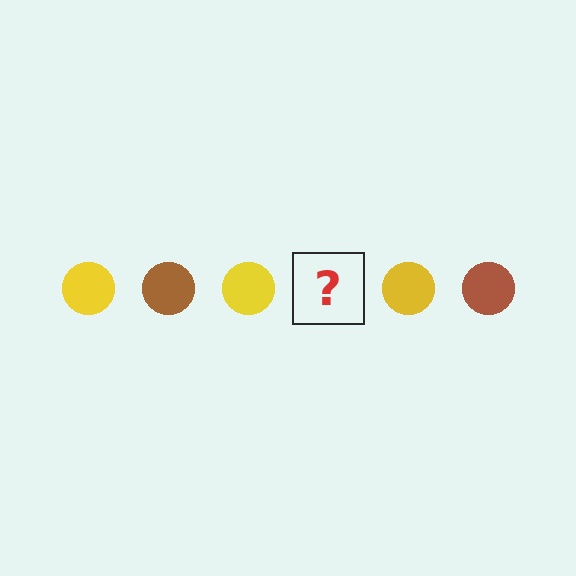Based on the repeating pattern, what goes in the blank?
The blank should be a brown circle.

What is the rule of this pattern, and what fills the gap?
The rule is that the pattern cycles through yellow, brown circles. The gap should be filled with a brown circle.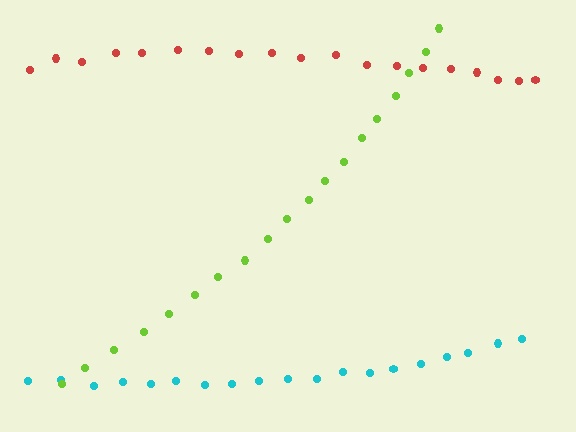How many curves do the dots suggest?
There are 3 distinct paths.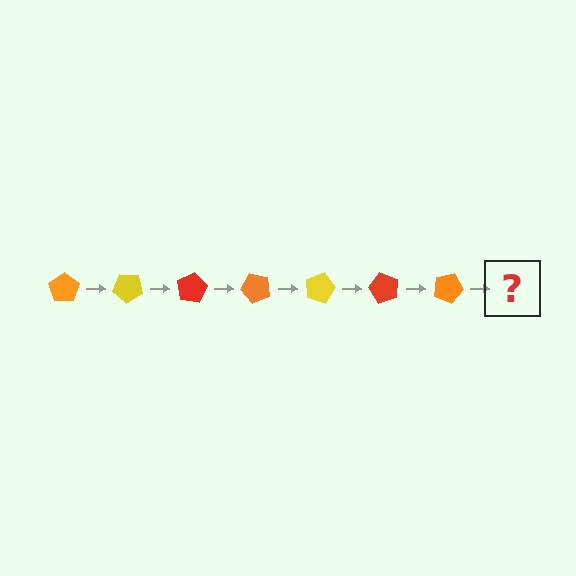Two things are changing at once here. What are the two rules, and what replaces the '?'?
The two rules are that it rotates 40 degrees each step and the color cycles through orange, yellow, and red. The '?' should be a yellow pentagon, rotated 280 degrees from the start.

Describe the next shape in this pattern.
It should be a yellow pentagon, rotated 280 degrees from the start.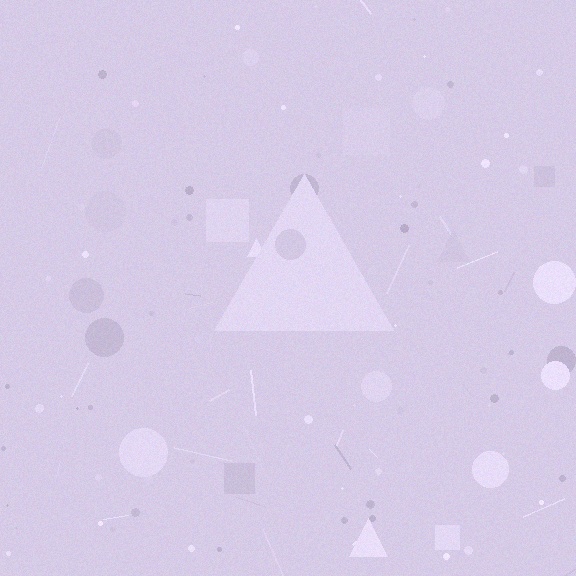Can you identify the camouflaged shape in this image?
The camouflaged shape is a triangle.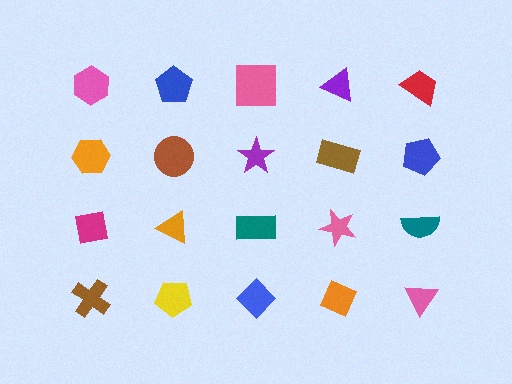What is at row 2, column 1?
An orange hexagon.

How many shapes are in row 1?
5 shapes.